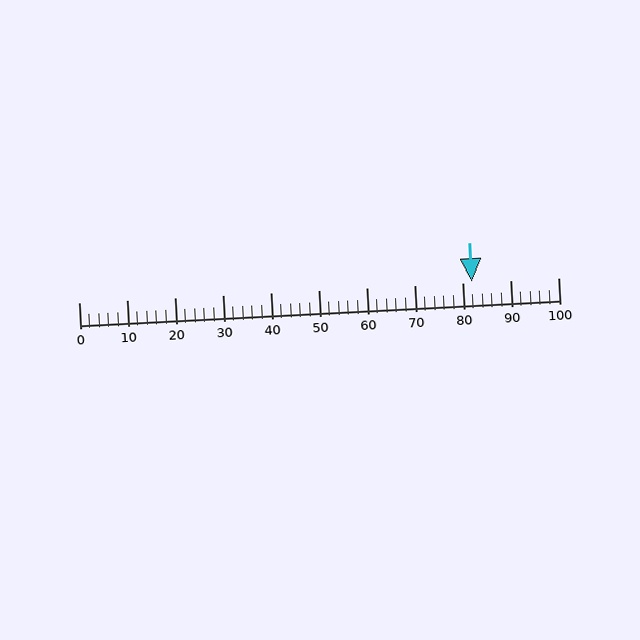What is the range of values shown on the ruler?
The ruler shows values from 0 to 100.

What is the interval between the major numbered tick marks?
The major tick marks are spaced 10 units apart.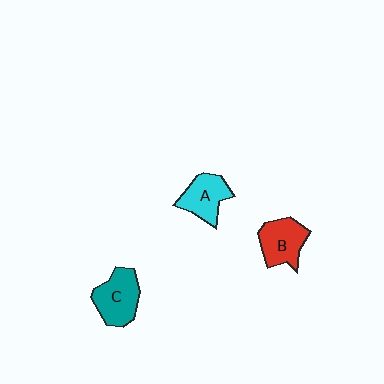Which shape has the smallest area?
Shape A (cyan).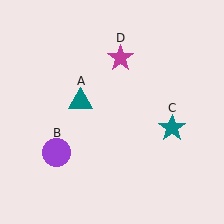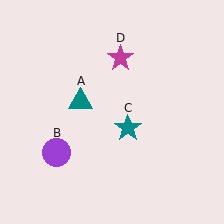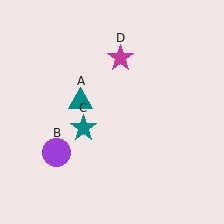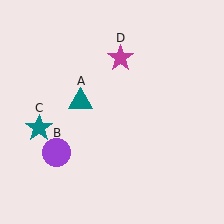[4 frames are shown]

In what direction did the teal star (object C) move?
The teal star (object C) moved left.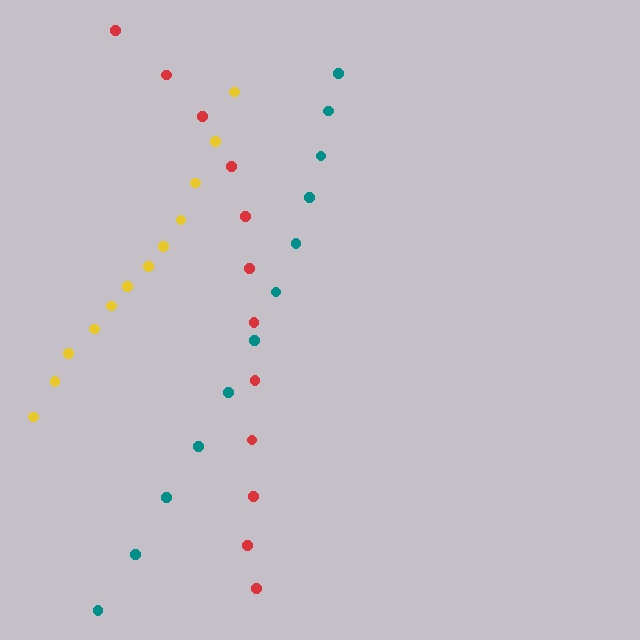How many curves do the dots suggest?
There are 3 distinct paths.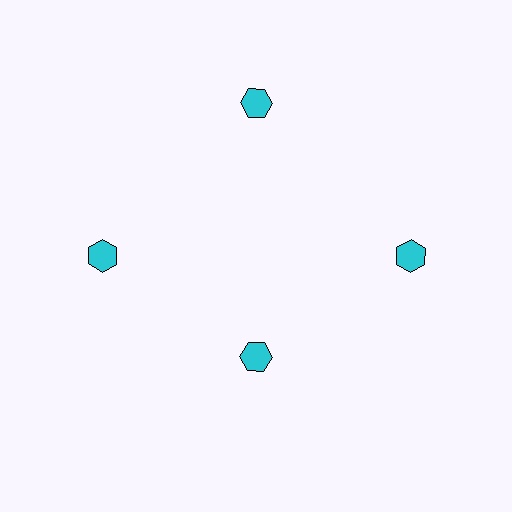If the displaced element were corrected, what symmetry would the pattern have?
It would have 4-fold rotational symmetry — the pattern would map onto itself every 90 degrees.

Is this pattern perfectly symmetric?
No. The 4 cyan hexagons are arranged in a ring, but one element near the 6 o'clock position is pulled inward toward the center, breaking the 4-fold rotational symmetry.